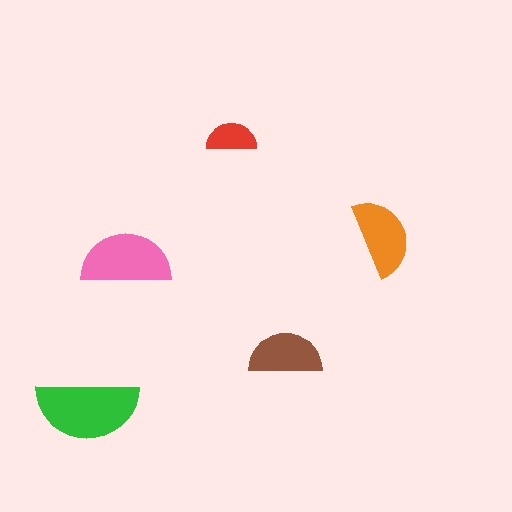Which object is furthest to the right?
The orange semicircle is rightmost.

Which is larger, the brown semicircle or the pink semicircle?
The pink one.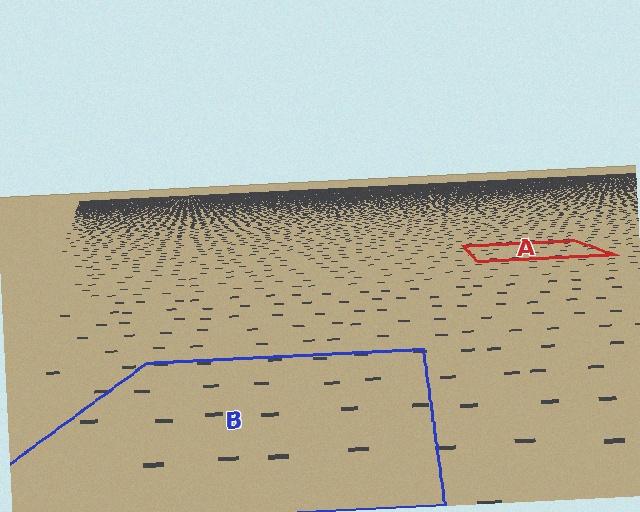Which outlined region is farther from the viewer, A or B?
Region A is farther from the viewer — the texture elements inside it appear smaller and more densely packed.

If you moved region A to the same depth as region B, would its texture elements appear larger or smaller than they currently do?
They would appear larger. At a closer depth, the same texture elements are projected at a bigger on-screen size.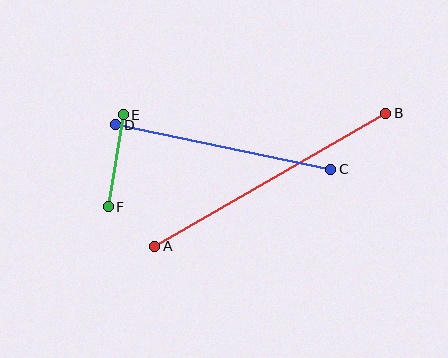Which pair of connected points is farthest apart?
Points A and B are farthest apart.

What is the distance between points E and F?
The distance is approximately 93 pixels.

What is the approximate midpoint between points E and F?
The midpoint is at approximately (116, 161) pixels.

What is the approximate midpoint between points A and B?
The midpoint is at approximately (270, 180) pixels.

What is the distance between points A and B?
The distance is approximately 266 pixels.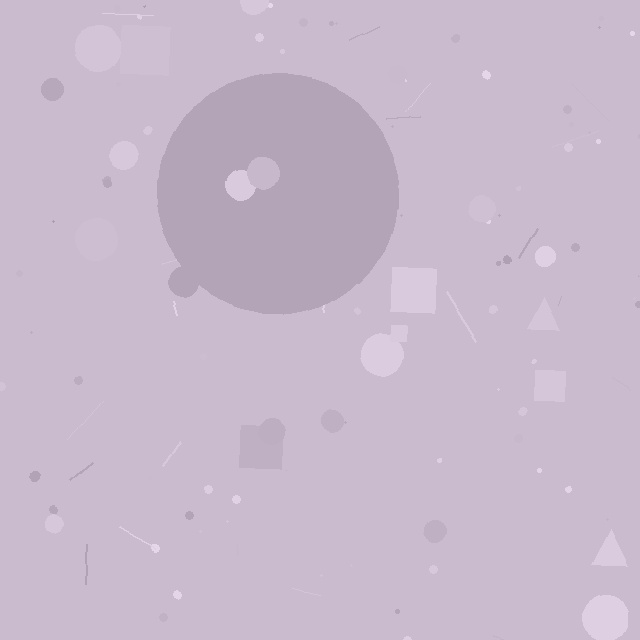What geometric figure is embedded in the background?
A circle is embedded in the background.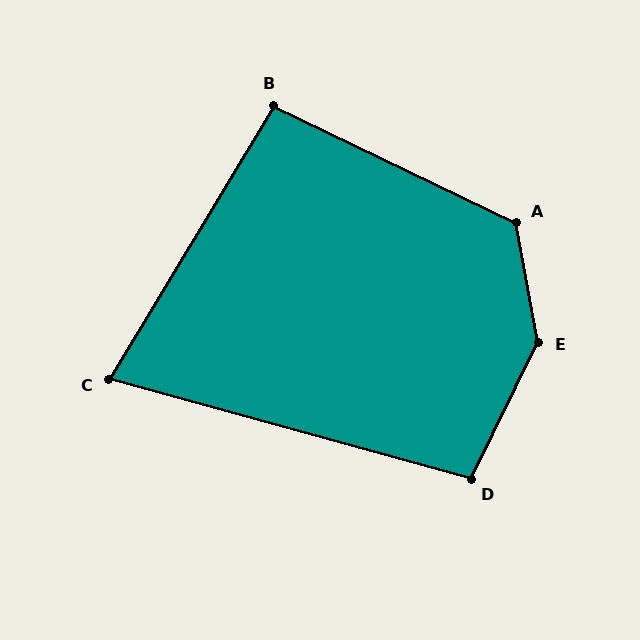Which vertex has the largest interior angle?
E, at approximately 144 degrees.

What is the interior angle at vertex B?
Approximately 95 degrees (obtuse).